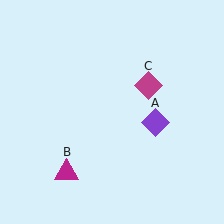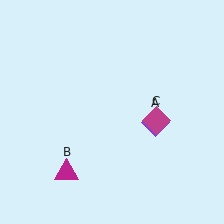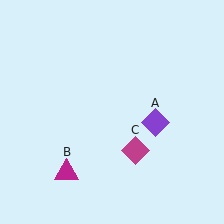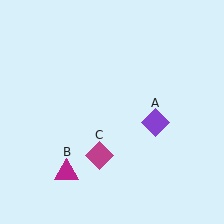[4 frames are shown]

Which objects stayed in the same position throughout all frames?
Purple diamond (object A) and magenta triangle (object B) remained stationary.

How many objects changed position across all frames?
1 object changed position: magenta diamond (object C).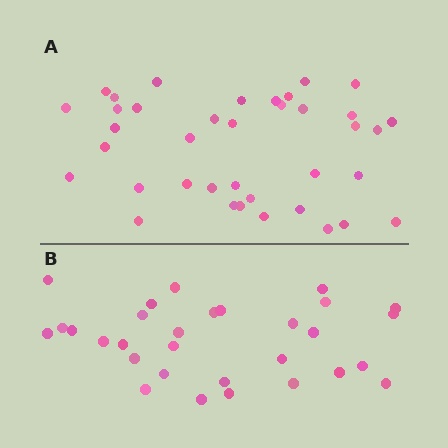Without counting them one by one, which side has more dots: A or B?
Region A (the top region) has more dots.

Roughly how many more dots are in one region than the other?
Region A has roughly 8 or so more dots than region B.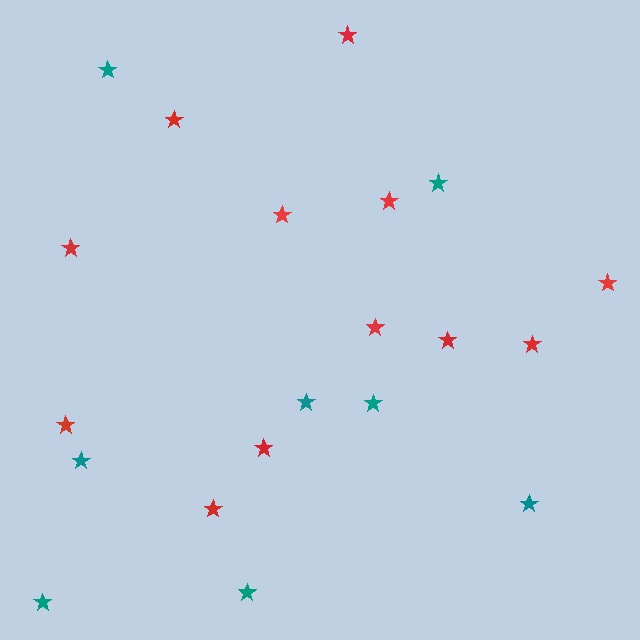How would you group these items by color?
There are 2 groups: one group of red stars (12) and one group of teal stars (8).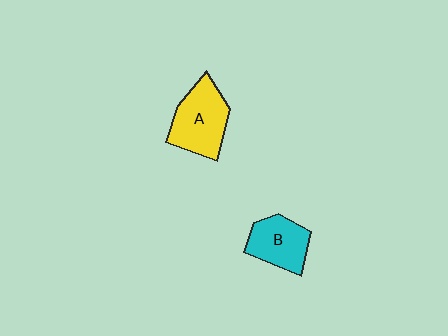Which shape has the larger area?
Shape A (yellow).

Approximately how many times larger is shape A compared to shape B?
Approximately 1.3 times.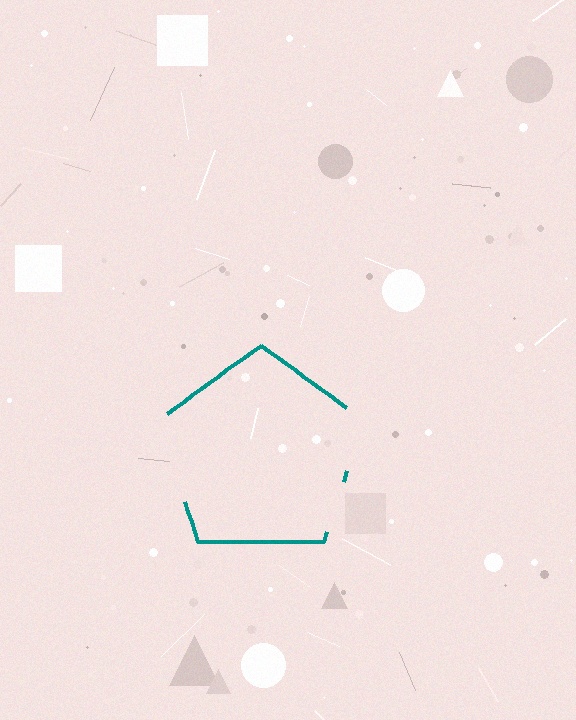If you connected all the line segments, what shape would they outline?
They would outline a pentagon.